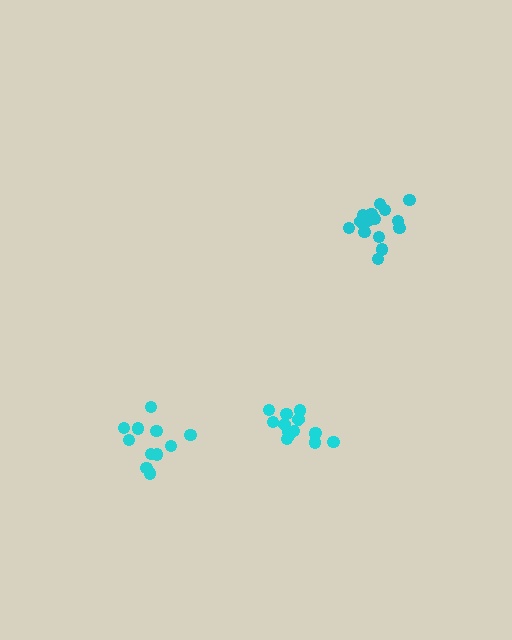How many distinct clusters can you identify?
There are 3 distinct clusters.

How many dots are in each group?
Group 1: 15 dots, Group 2: 14 dots, Group 3: 11 dots (40 total).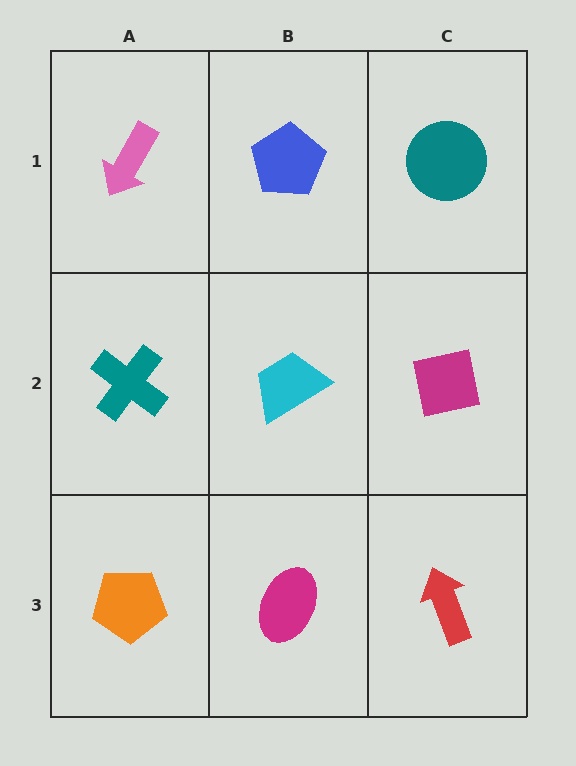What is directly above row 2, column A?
A pink arrow.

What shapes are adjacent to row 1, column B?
A cyan trapezoid (row 2, column B), a pink arrow (row 1, column A), a teal circle (row 1, column C).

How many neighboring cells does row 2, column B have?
4.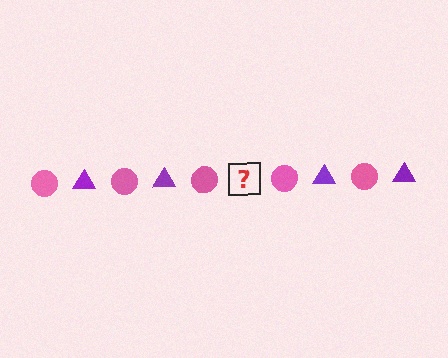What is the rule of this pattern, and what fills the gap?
The rule is that the pattern alternates between pink circle and purple triangle. The gap should be filled with a purple triangle.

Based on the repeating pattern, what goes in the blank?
The blank should be a purple triangle.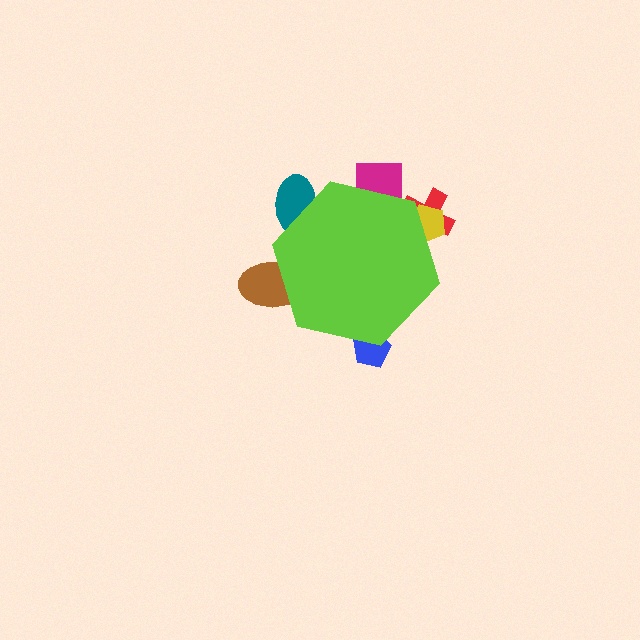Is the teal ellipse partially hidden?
Yes, the teal ellipse is partially hidden behind the lime hexagon.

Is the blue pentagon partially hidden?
Yes, the blue pentagon is partially hidden behind the lime hexagon.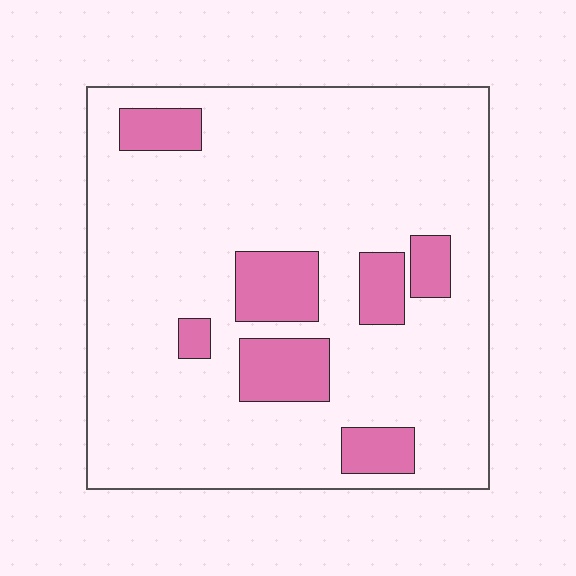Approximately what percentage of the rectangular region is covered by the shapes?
Approximately 15%.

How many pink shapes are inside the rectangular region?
7.